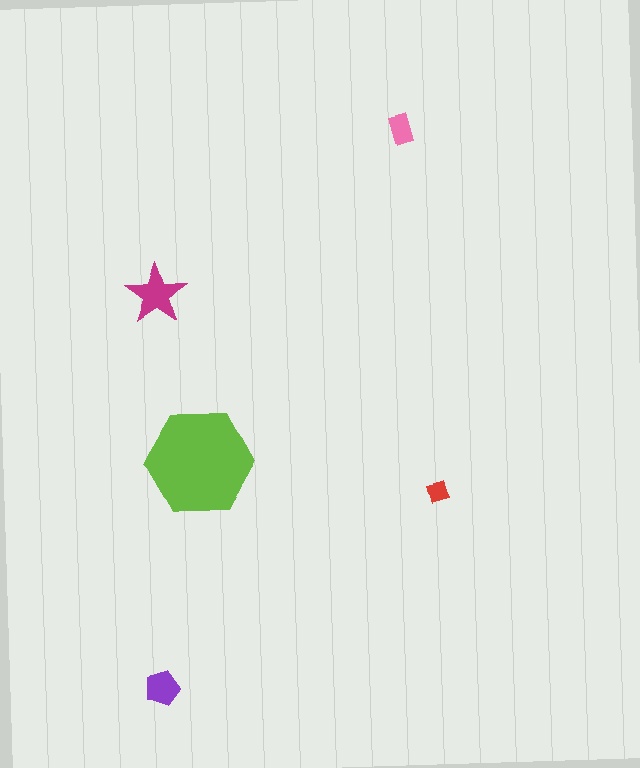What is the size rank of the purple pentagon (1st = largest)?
3rd.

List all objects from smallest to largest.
The red diamond, the pink rectangle, the purple pentagon, the magenta star, the lime hexagon.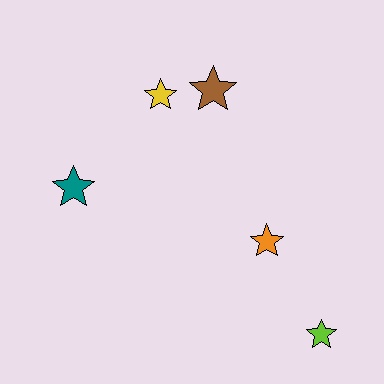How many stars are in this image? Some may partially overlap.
There are 5 stars.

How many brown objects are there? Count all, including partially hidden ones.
There is 1 brown object.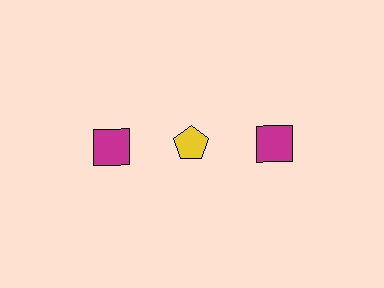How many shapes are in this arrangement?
There are 3 shapes arranged in a grid pattern.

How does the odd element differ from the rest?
It differs in both color (yellow instead of magenta) and shape (pentagon instead of square).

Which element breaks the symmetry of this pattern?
The yellow pentagon in the top row, second from left column breaks the symmetry. All other shapes are magenta squares.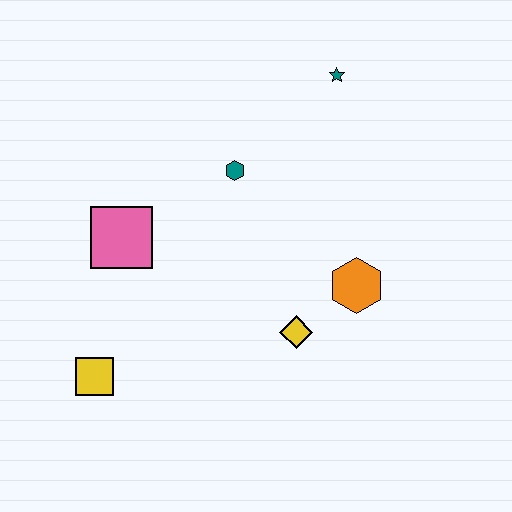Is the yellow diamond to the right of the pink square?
Yes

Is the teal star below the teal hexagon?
No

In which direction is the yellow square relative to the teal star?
The yellow square is below the teal star.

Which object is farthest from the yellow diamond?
The teal star is farthest from the yellow diamond.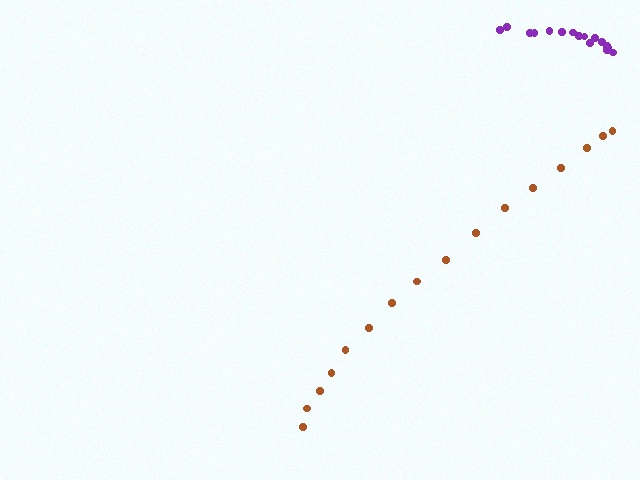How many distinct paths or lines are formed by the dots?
There are 2 distinct paths.